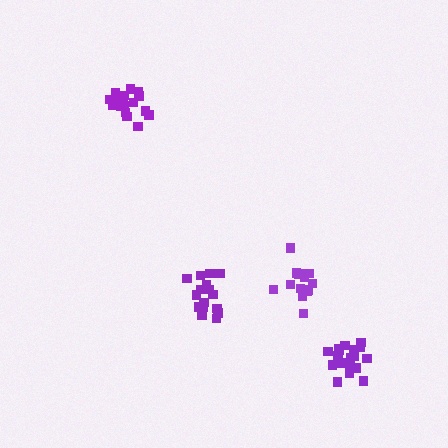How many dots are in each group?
Group 1: 18 dots, Group 2: 17 dots, Group 3: 14 dots, Group 4: 16 dots (65 total).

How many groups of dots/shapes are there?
There are 4 groups.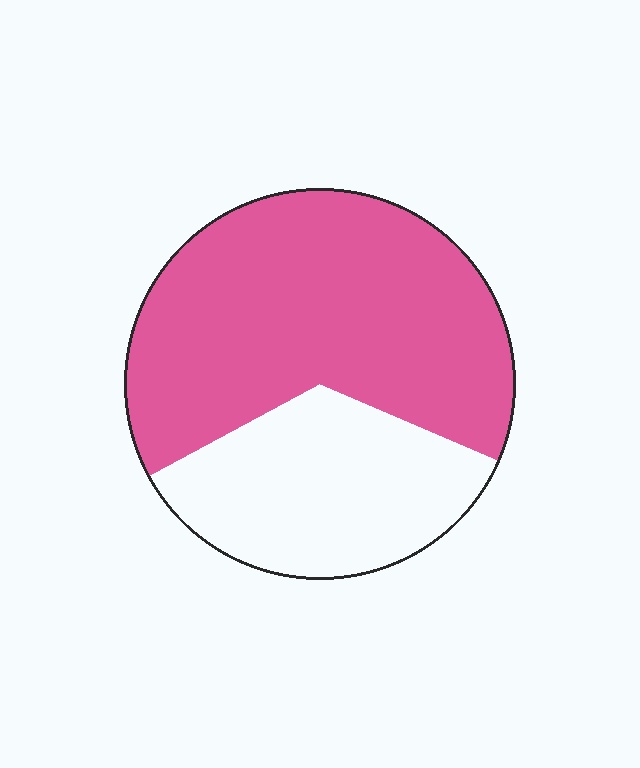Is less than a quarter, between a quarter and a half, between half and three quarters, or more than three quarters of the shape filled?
Between half and three quarters.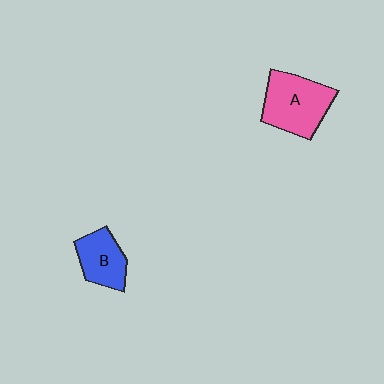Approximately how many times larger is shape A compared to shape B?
Approximately 1.5 times.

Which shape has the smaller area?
Shape B (blue).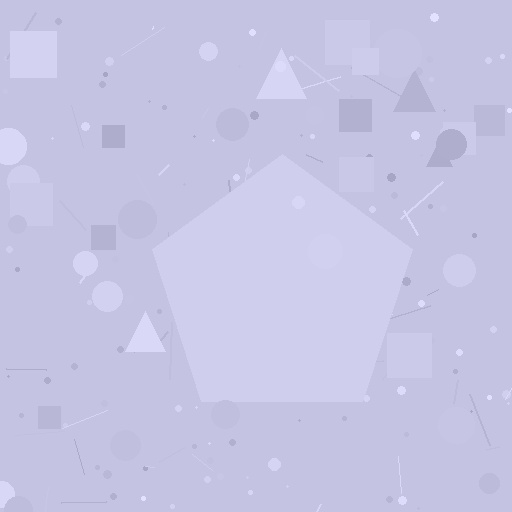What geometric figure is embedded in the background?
A pentagon is embedded in the background.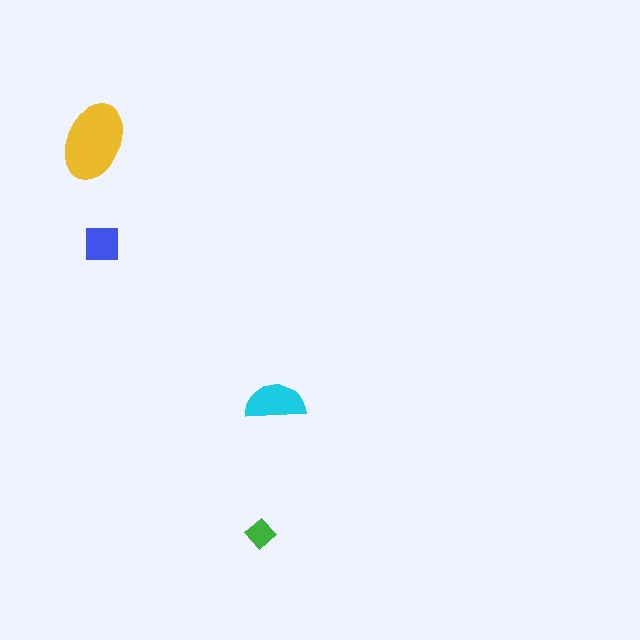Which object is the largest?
The yellow ellipse.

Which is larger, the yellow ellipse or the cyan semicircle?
The yellow ellipse.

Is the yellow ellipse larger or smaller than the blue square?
Larger.